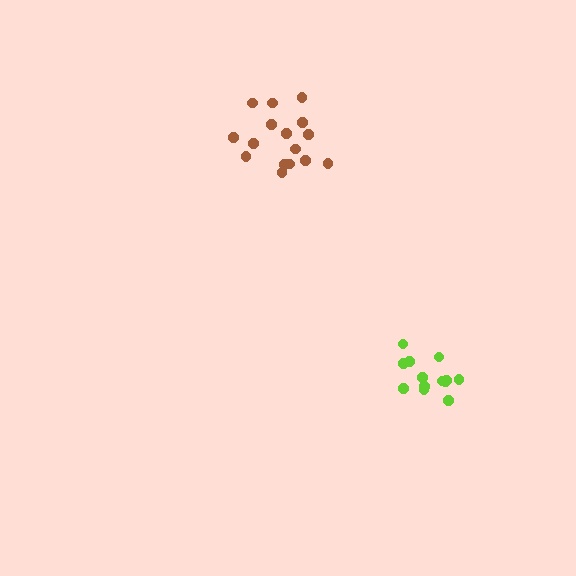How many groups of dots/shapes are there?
There are 2 groups.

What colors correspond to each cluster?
The clusters are colored: brown, lime.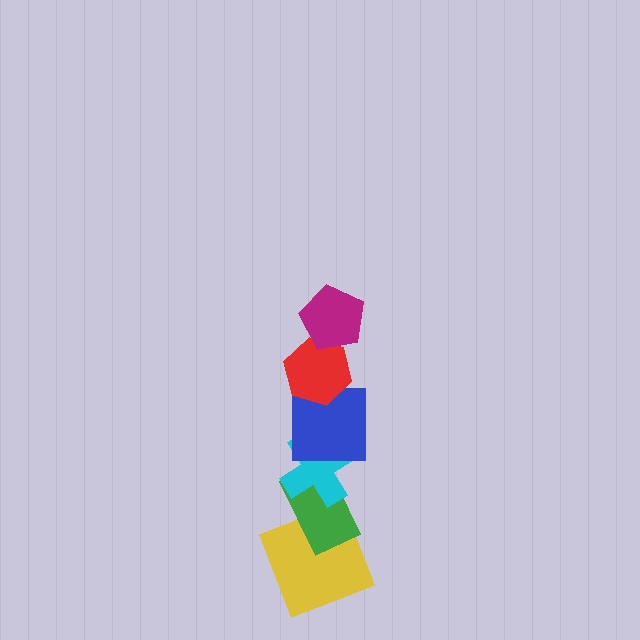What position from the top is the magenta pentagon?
The magenta pentagon is 1st from the top.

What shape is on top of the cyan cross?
The blue square is on top of the cyan cross.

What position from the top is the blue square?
The blue square is 3rd from the top.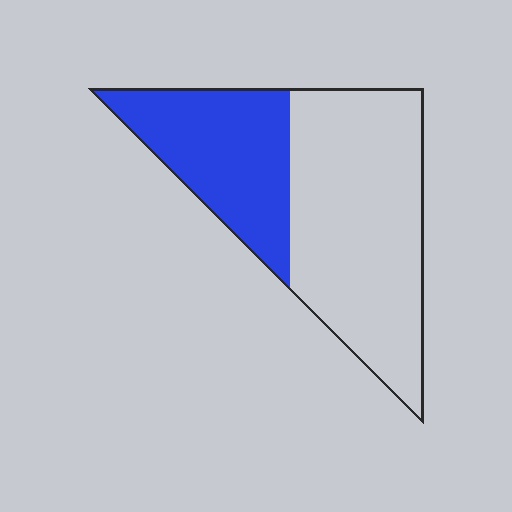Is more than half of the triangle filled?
No.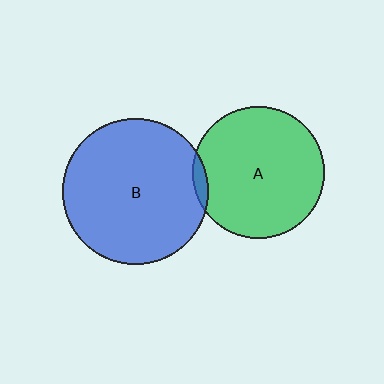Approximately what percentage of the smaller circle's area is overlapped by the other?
Approximately 5%.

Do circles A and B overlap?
Yes.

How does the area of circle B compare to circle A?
Approximately 1.2 times.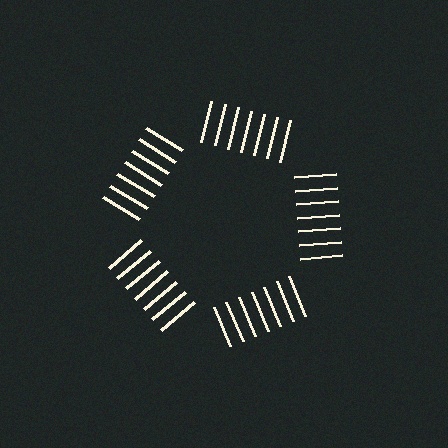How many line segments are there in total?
35 — 7 along each of the 5 edges.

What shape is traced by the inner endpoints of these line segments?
An illusory pentagon — the line segments terminate on its edges but no continuous stroke is drawn.